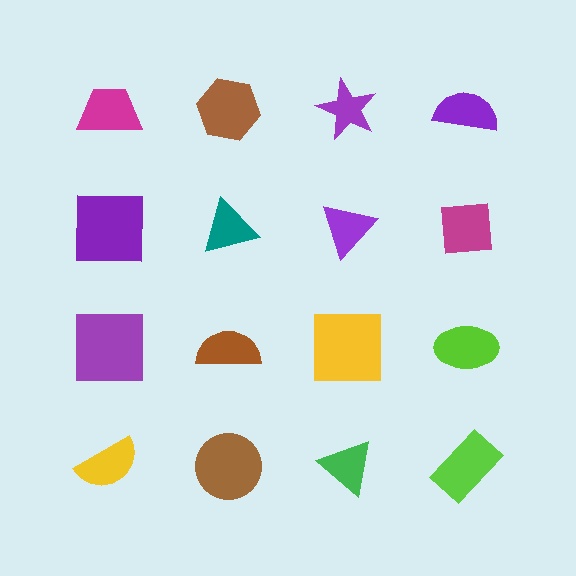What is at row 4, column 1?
A yellow semicircle.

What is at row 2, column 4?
A magenta square.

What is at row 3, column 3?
A yellow square.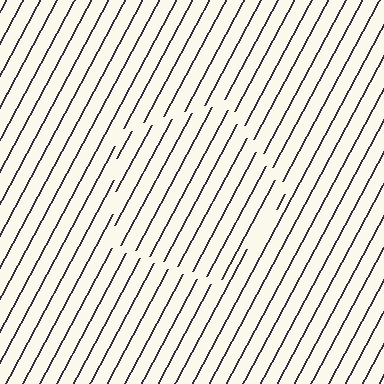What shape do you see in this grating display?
An illusory pentagon. The interior of the shape contains the same grating, shifted by half a period — the contour is defined by the phase discontinuity where line-ends from the inner and outer gratings abut.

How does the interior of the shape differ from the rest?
The interior of the shape contains the same grating, shifted by half a period — the contour is defined by the phase discontinuity where line-ends from the inner and outer gratings abut.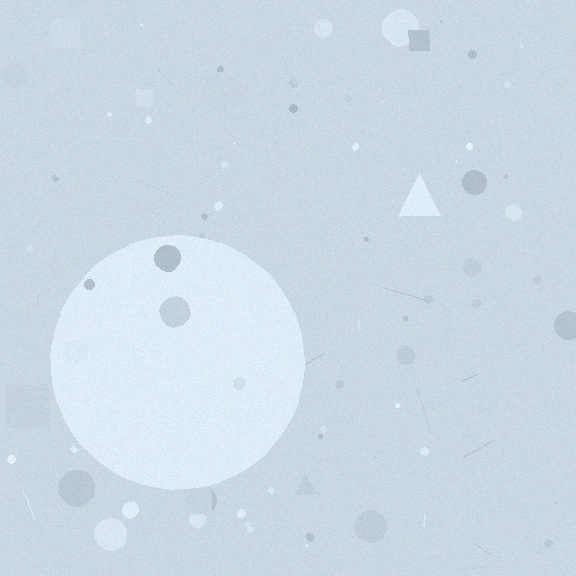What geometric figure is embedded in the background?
A circle is embedded in the background.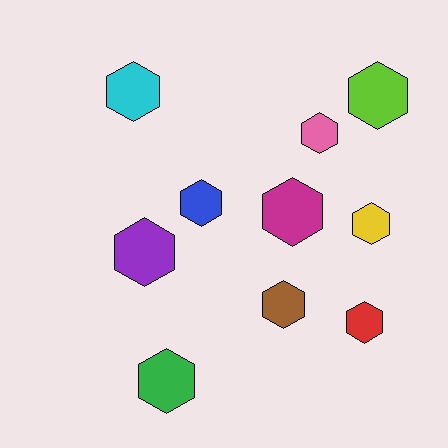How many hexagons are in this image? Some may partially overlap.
There are 10 hexagons.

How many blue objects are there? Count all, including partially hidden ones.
There is 1 blue object.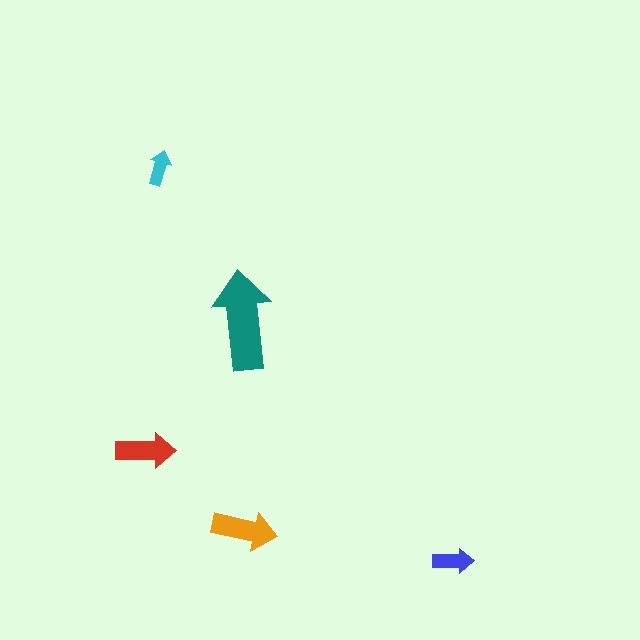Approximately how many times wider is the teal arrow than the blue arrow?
About 2.5 times wider.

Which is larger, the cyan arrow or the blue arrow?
The blue one.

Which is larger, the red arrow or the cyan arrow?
The red one.